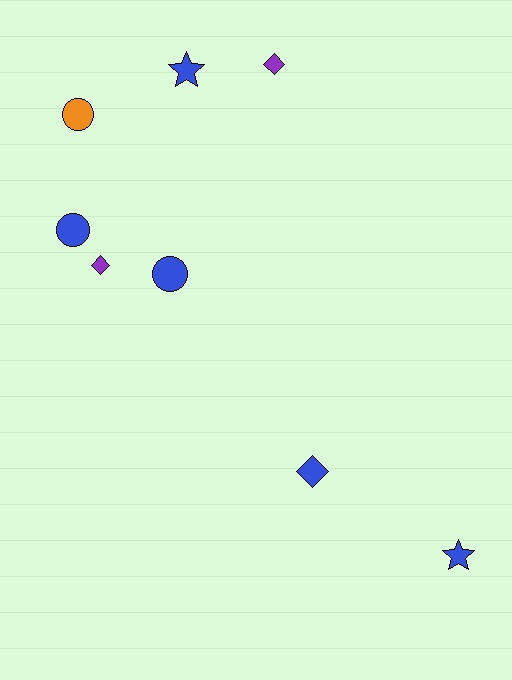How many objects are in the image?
There are 8 objects.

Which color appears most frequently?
Blue, with 5 objects.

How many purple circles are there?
There are no purple circles.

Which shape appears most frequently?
Diamond, with 3 objects.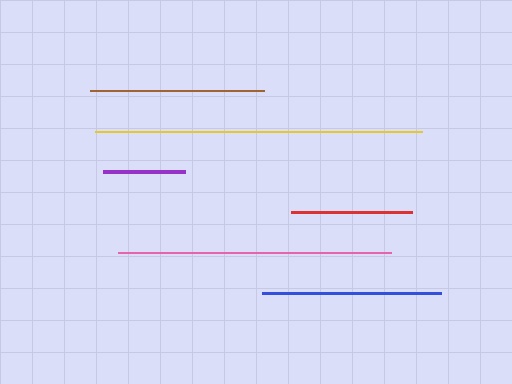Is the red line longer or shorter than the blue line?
The blue line is longer than the red line.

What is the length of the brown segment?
The brown segment is approximately 175 pixels long.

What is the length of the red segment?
The red segment is approximately 121 pixels long.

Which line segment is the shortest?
The purple line is the shortest at approximately 82 pixels.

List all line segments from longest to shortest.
From longest to shortest: yellow, pink, blue, brown, red, purple.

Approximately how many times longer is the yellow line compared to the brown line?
The yellow line is approximately 1.9 times the length of the brown line.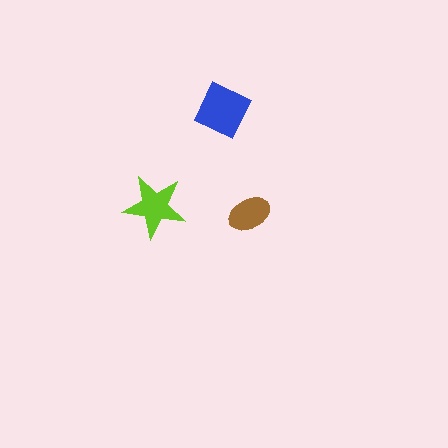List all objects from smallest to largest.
The brown ellipse, the lime star, the blue diamond.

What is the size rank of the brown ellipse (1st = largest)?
3rd.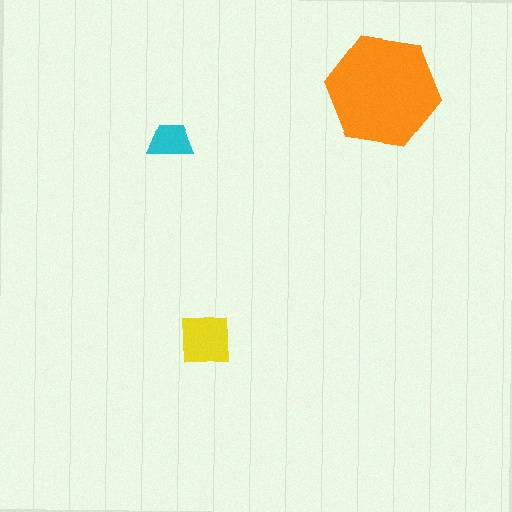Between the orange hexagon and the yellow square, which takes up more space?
The orange hexagon.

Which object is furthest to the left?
The cyan trapezoid is leftmost.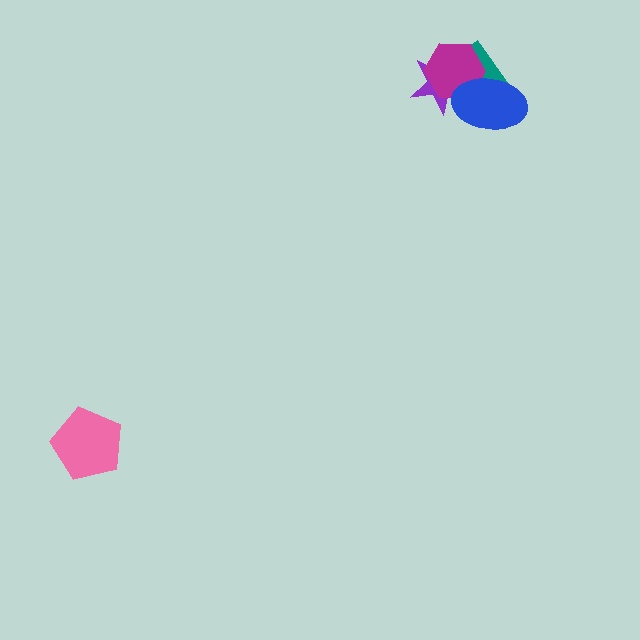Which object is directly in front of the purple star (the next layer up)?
The teal diamond is directly in front of the purple star.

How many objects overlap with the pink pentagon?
0 objects overlap with the pink pentagon.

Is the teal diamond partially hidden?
Yes, it is partially covered by another shape.